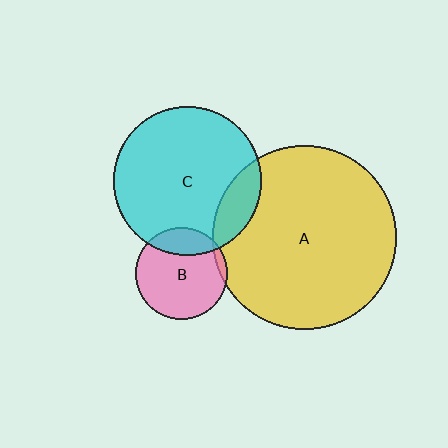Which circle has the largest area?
Circle A (yellow).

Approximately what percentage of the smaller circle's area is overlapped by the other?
Approximately 15%.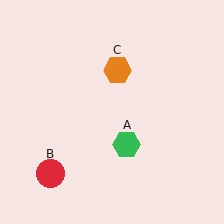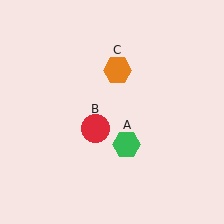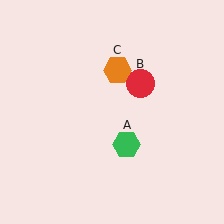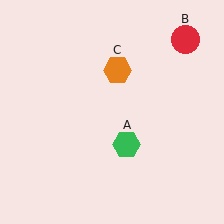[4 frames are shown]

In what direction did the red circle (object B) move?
The red circle (object B) moved up and to the right.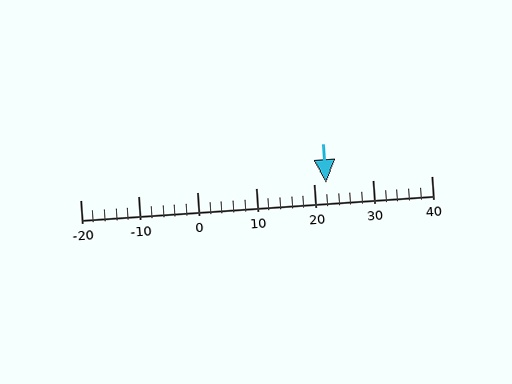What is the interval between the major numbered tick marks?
The major tick marks are spaced 10 units apart.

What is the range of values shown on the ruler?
The ruler shows values from -20 to 40.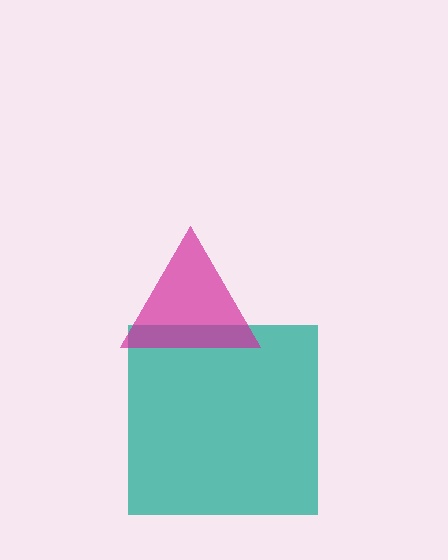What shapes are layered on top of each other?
The layered shapes are: a teal square, a magenta triangle.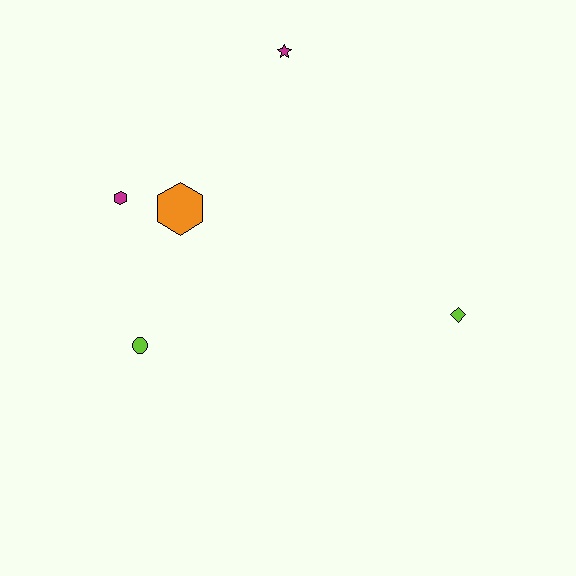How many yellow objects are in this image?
There are no yellow objects.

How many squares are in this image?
There are no squares.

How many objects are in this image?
There are 5 objects.